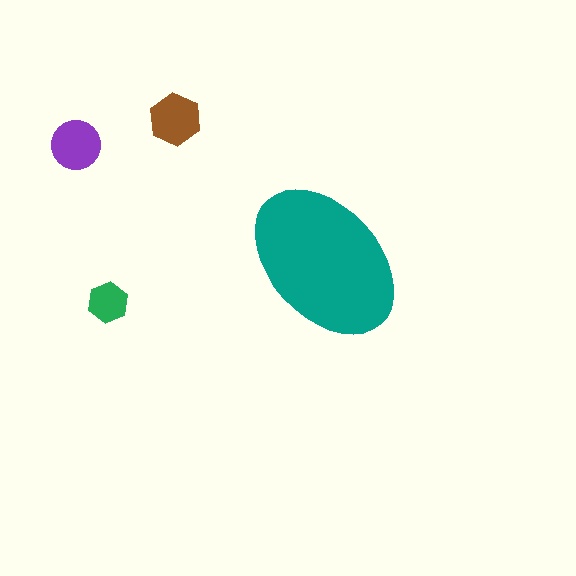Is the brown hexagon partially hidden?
No, the brown hexagon is fully visible.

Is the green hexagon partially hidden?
No, the green hexagon is fully visible.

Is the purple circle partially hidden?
No, the purple circle is fully visible.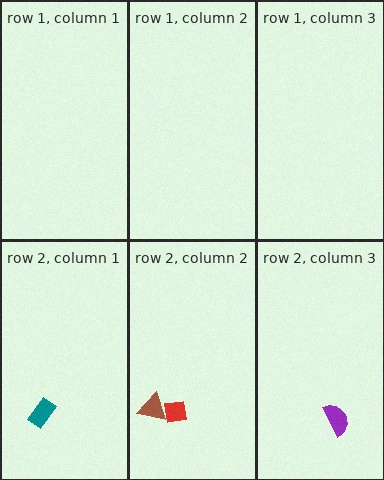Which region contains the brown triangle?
The row 2, column 2 region.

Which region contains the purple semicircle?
The row 2, column 3 region.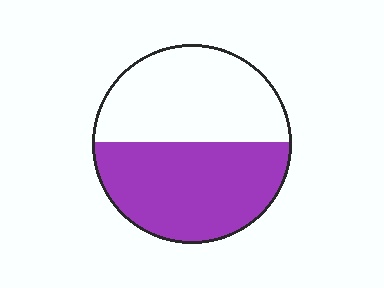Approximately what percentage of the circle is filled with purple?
Approximately 50%.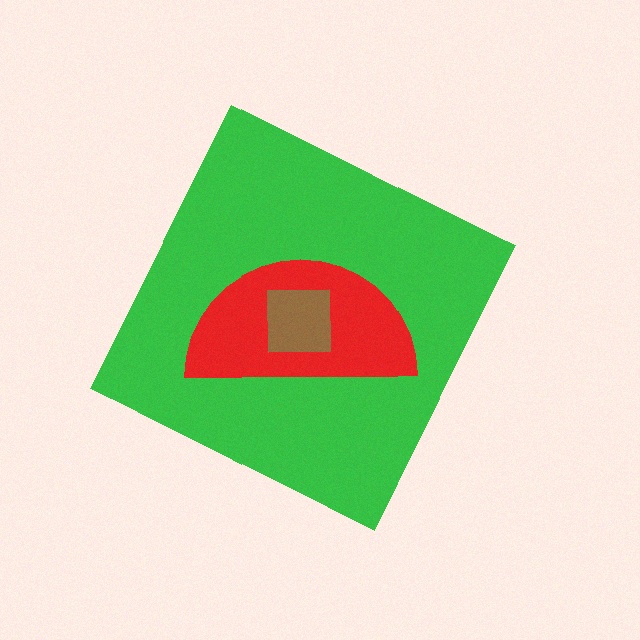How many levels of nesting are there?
3.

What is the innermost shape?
The brown square.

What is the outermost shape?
The green diamond.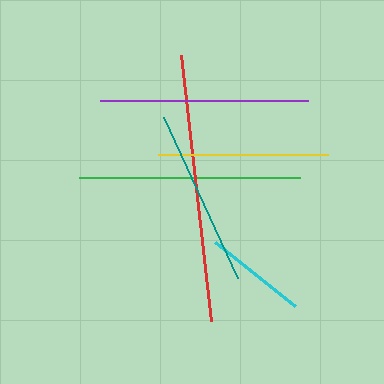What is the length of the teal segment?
The teal segment is approximately 178 pixels long.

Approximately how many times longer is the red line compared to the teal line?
The red line is approximately 1.5 times the length of the teal line.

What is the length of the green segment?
The green segment is approximately 221 pixels long.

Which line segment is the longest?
The red line is the longest at approximately 267 pixels.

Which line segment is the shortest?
The cyan line is the shortest at approximately 102 pixels.